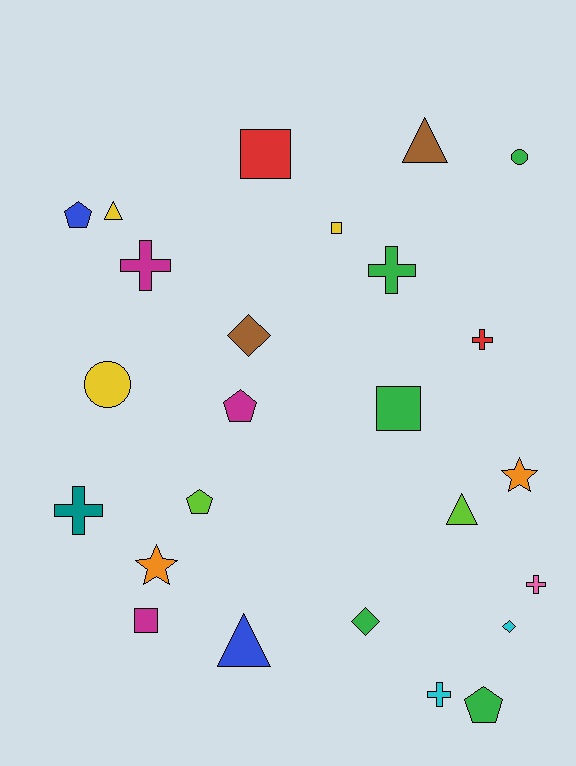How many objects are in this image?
There are 25 objects.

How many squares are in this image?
There are 4 squares.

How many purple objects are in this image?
There are no purple objects.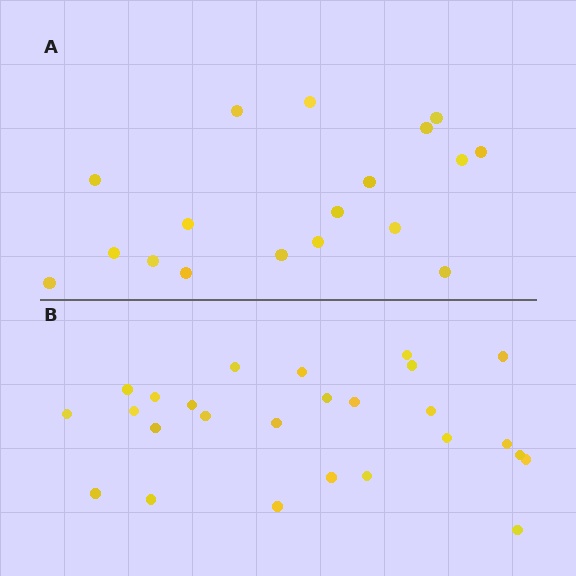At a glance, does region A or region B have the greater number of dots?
Region B (the bottom region) has more dots.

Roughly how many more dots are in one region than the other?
Region B has roughly 8 or so more dots than region A.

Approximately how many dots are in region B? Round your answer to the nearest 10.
About 30 dots. (The exact count is 26, which rounds to 30.)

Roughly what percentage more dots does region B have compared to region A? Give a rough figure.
About 45% more.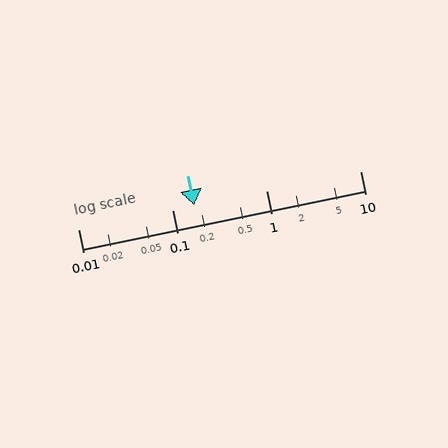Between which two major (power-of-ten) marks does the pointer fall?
The pointer is between 0.1 and 1.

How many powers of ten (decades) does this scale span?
The scale spans 3 decades, from 0.01 to 10.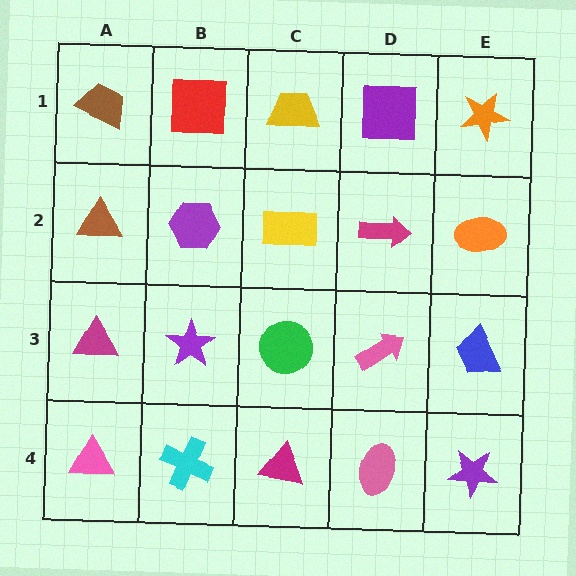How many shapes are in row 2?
5 shapes.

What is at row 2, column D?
A magenta arrow.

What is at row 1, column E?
An orange star.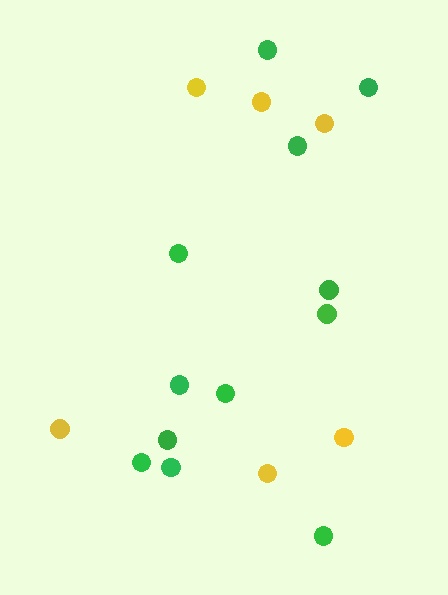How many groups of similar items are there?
There are 2 groups: one group of green circles (12) and one group of yellow circles (6).